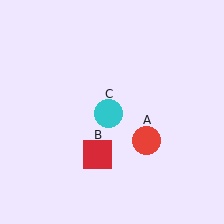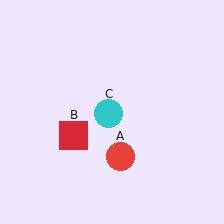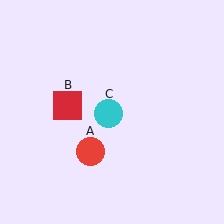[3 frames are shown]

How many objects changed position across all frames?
2 objects changed position: red circle (object A), red square (object B).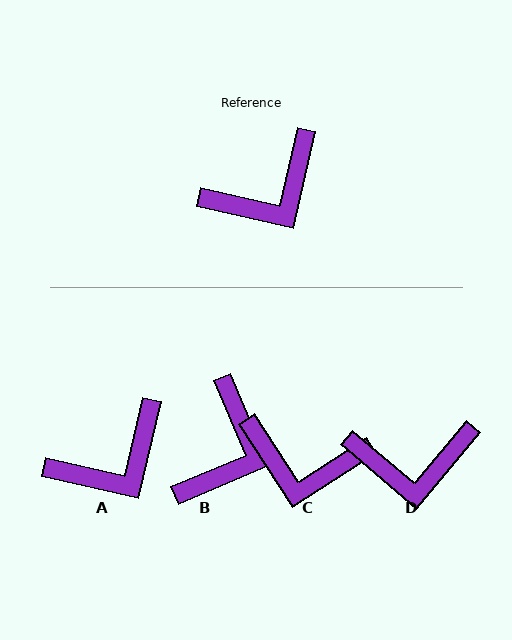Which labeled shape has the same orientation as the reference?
A.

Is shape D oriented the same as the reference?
No, it is off by about 27 degrees.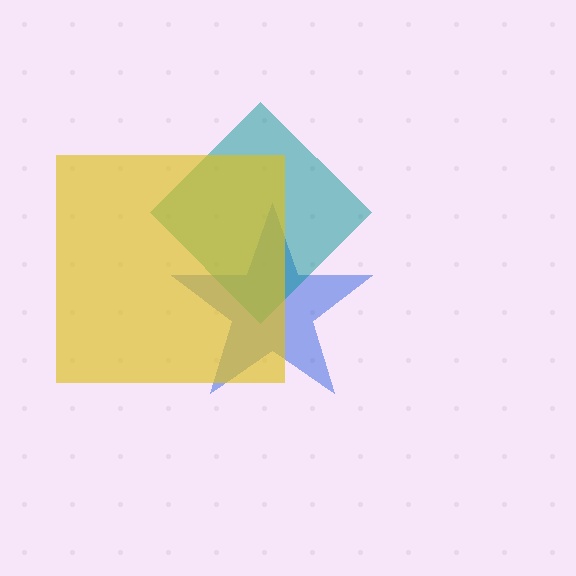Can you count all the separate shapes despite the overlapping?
Yes, there are 3 separate shapes.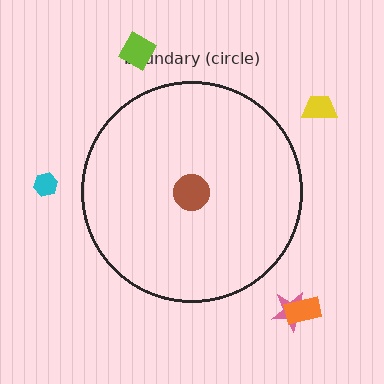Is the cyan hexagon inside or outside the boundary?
Outside.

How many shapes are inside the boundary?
1 inside, 5 outside.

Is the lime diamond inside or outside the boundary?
Outside.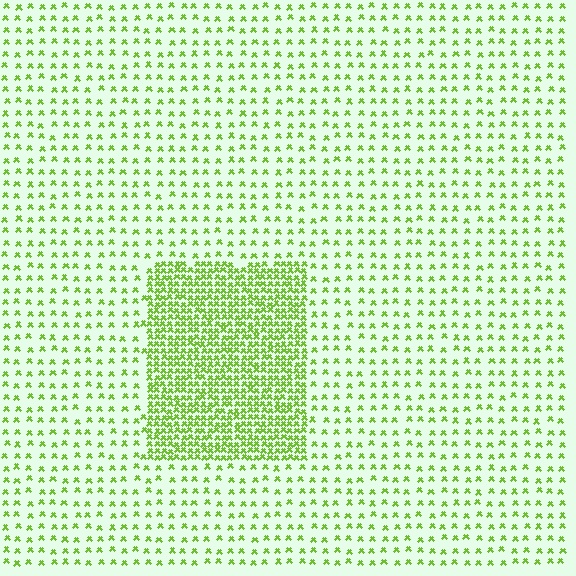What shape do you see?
I see a rectangle.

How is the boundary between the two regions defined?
The boundary is defined by a change in element density (approximately 3.1x ratio). All elements are the same color, size, and shape.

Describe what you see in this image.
The image contains small lime elements arranged at two different densities. A rectangle-shaped region is visible where the elements are more densely packed than the surrounding area.